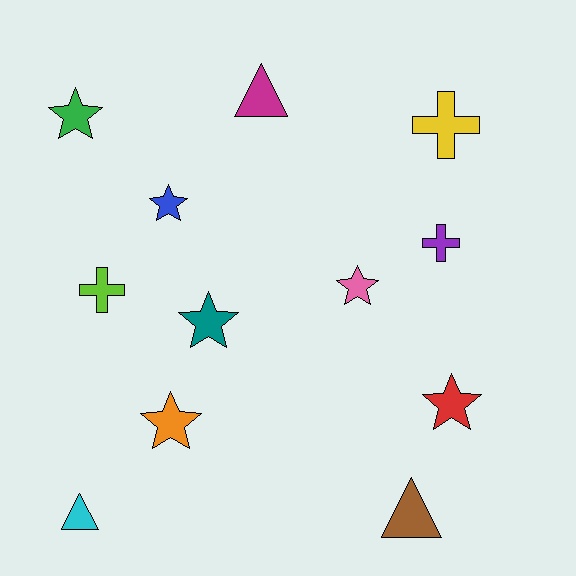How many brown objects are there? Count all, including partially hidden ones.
There is 1 brown object.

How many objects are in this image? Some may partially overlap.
There are 12 objects.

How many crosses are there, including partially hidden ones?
There are 3 crosses.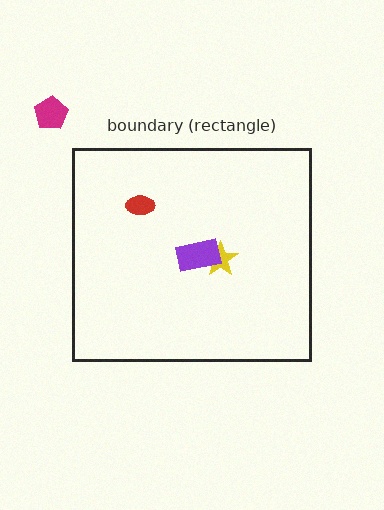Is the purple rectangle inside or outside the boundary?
Inside.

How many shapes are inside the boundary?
3 inside, 1 outside.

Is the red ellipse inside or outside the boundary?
Inside.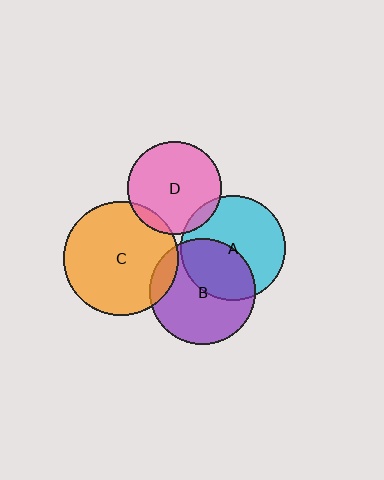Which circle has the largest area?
Circle C (orange).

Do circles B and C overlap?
Yes.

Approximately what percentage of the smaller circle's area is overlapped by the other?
Approximately 10%.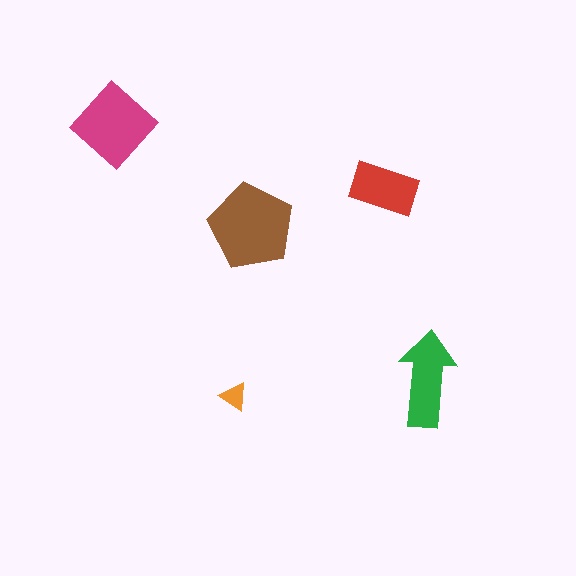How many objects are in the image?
There are 5 objects in the image.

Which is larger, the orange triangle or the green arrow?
The green arrow.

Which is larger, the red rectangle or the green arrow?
The green arrow.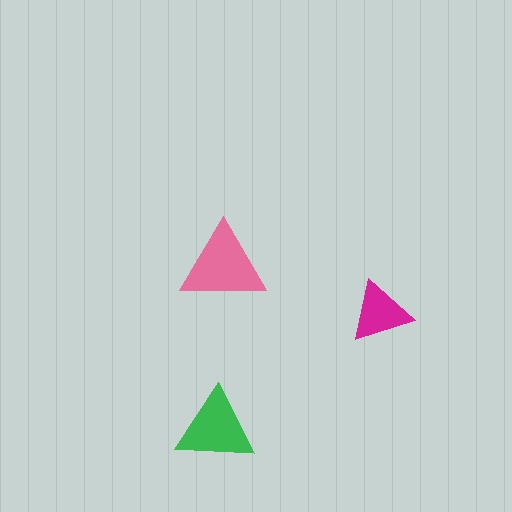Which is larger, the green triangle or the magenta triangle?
The green one.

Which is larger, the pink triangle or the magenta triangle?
The pink one.